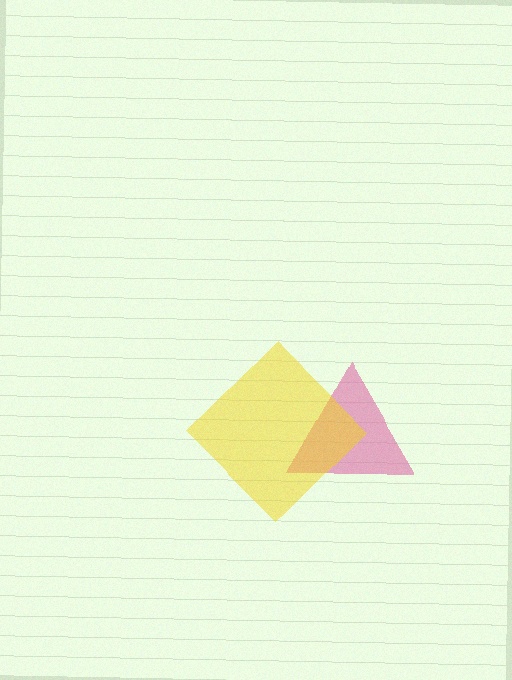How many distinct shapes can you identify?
There are 2 distinct shapes: a pink triangle, a yellow diamond.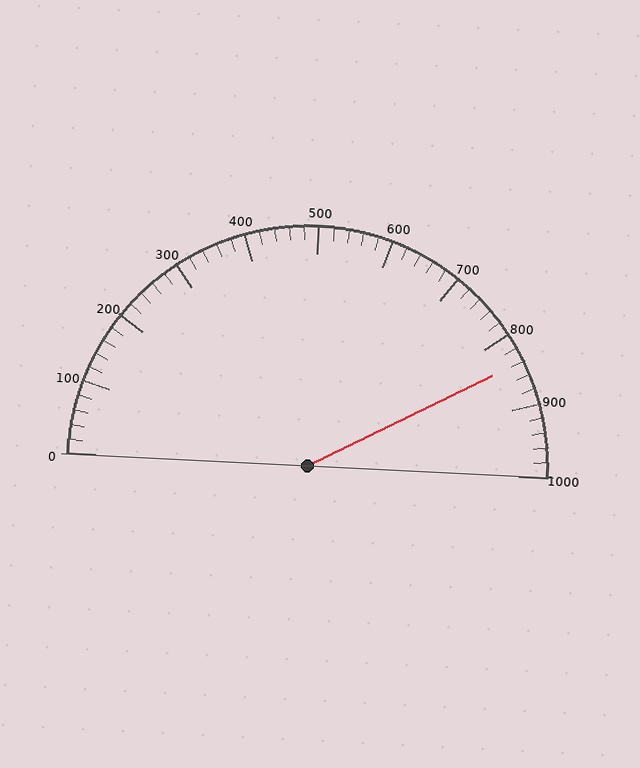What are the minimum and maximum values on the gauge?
The gauge ranges from 0 to 1000.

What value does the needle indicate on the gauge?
The needle indicates approximately 840.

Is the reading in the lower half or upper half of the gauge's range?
The reading is in the upper half of the range (0 to 1000).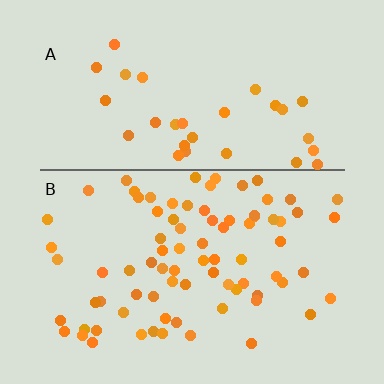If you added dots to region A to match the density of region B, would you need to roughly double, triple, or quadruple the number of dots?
Approximately double.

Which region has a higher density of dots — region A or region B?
B (the bottom).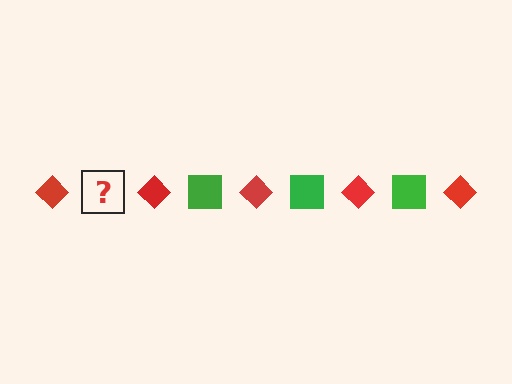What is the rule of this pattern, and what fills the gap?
The rule is that the pattern alternates between red diamond and green square. The gap should be filled with a green square.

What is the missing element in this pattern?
The missing element is a green square.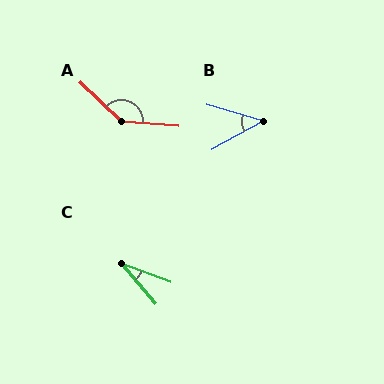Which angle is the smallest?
C, at approximately 28 degrees.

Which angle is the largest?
A, at approximately 141 degrees.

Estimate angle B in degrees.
Approximately 45 degrees.